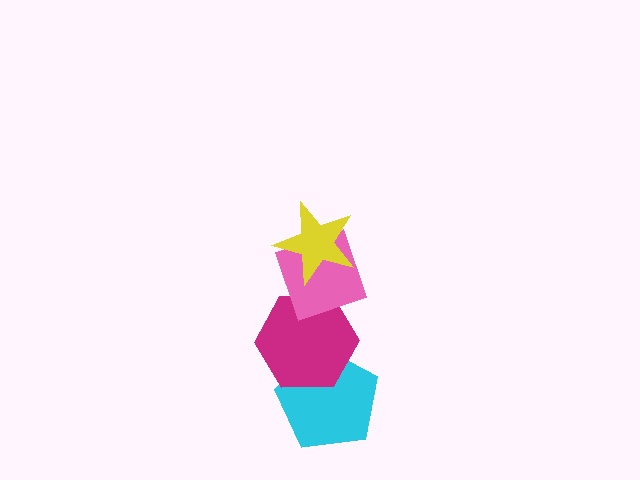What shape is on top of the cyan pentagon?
The magenta hexagon is on top of the cyan pentagon.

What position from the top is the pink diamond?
The pink diamond is 2nd from the top.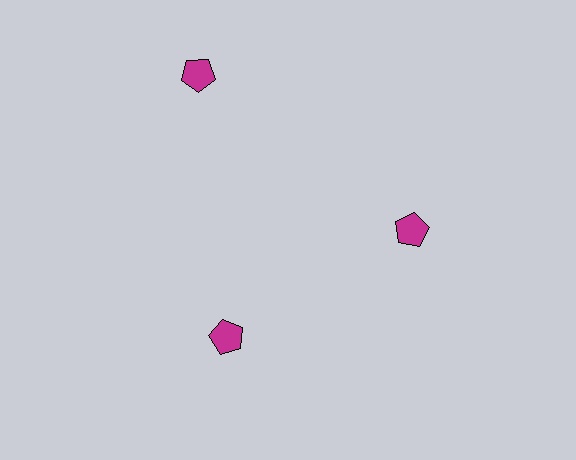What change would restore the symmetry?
The symmetry would be restored by moving it inward, back onto the ring so that all 3 pentagons sit at equal angles and equal distance from the center.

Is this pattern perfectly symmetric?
No. The 3 magenta pentagons are arranged in a ring, but one element near the 11 o'clock position is pushed outward from the center, breaking the 3-fold rotational symmetry.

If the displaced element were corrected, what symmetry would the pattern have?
It would have 3-fold rotational symmetry — the pattern would map onto itself every 120 degrees.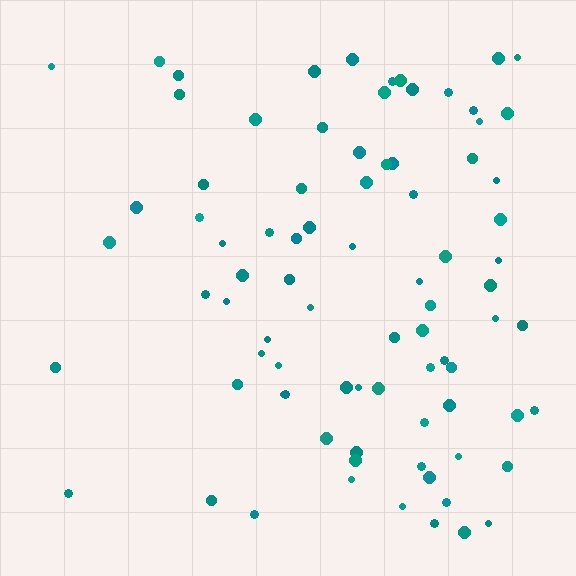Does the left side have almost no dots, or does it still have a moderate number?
Still a moderate number, just noticeably fewer than the right.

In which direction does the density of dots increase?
From left to right, with the right side densest.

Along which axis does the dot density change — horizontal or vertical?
Horizontal.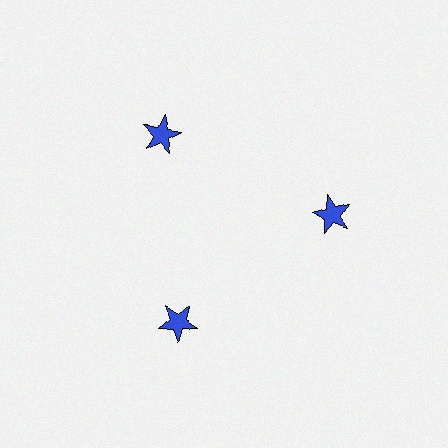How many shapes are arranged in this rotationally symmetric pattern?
There are 3 shapes, arranged in 3 groups of 1.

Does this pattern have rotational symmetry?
Yes, this pattern has 3-fold rotational symmetry. It looks the same after rotating 120 degrees around the center.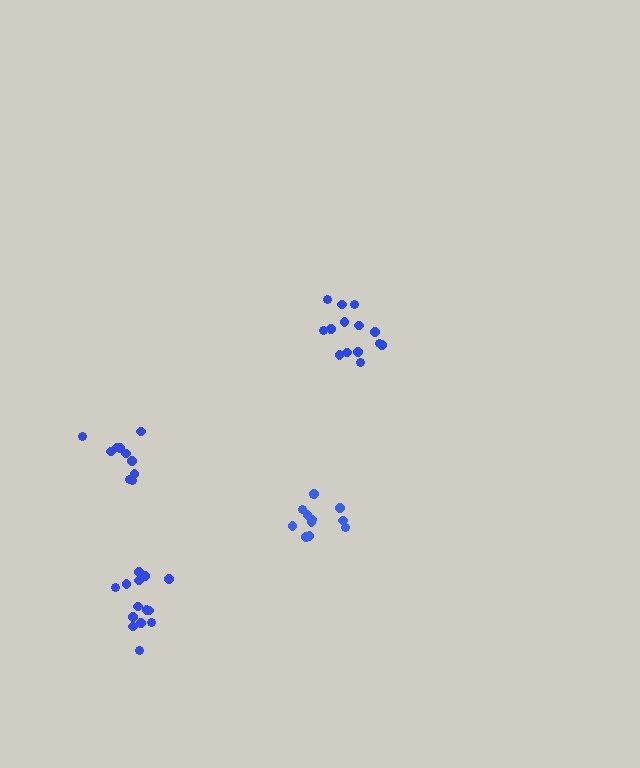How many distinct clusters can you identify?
There are 4 distinct clusters.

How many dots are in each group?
Group 1: 15 dots, Group 2: 12 dots, Group 3: 14 dots, Group 4: 10 dots (51 total).